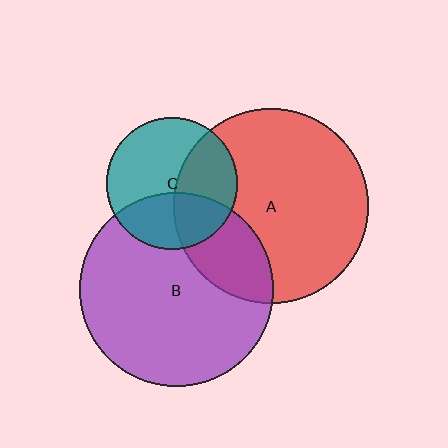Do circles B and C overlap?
Yes.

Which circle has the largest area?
Circle A (red).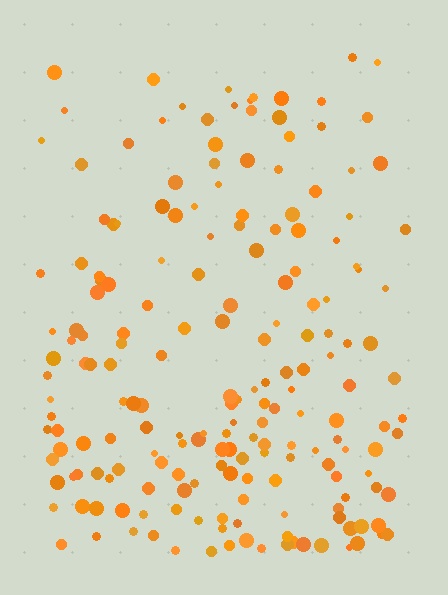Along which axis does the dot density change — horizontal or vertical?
Vertical.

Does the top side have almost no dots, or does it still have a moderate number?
Still a moderate number, just noticeably fewer than the bottom.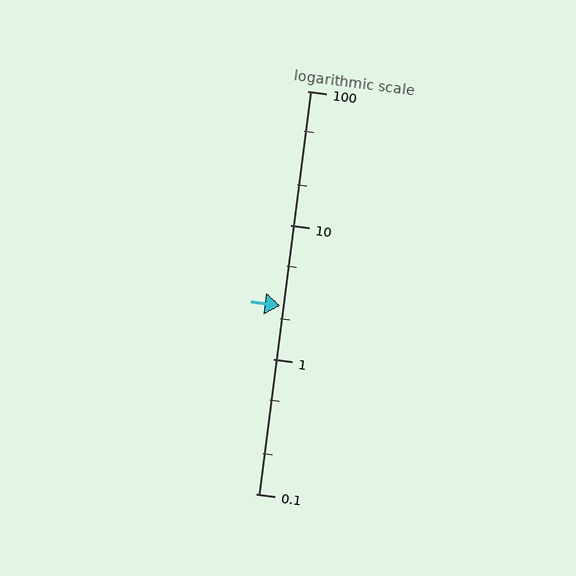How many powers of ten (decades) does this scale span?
The scale spans 3 decades, from 0.1 to 100.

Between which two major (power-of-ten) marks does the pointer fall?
The pointer is between 1 and 10.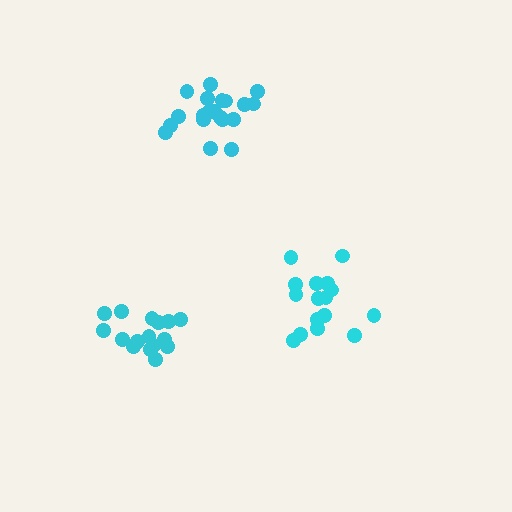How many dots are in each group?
Group 1: 16 dots, Group 2: 16 dots, Group 3: 20 dots (52 total).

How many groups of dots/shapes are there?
There are 3 groups.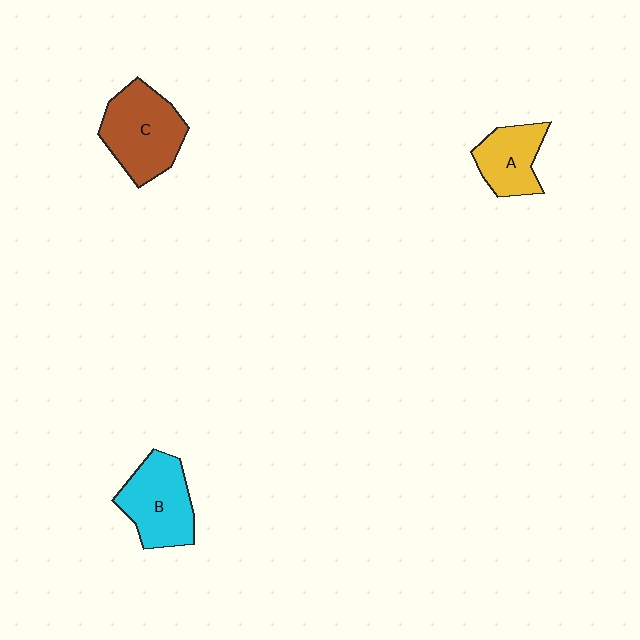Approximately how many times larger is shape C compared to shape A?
Approximately 1.5 times.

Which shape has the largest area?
Shape C (brown).